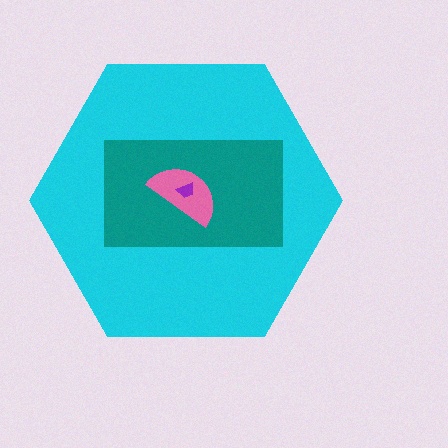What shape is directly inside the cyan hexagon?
The teal rectangle.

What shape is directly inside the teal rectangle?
The pink semicircle.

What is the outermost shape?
The cyan hexagon.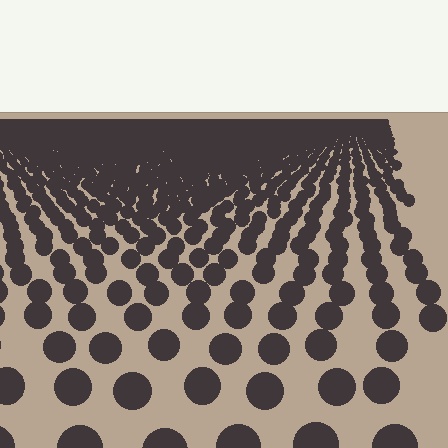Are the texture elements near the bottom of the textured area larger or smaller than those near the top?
Larger. Near the bottom, elements are closer to the viewer and appear at a bigger on-screen size.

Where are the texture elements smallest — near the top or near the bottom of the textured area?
Near the top.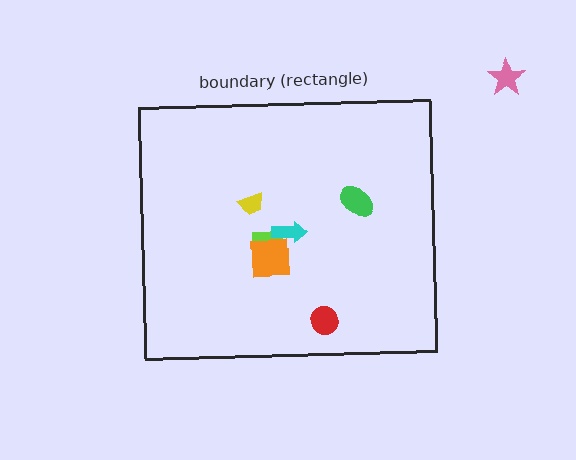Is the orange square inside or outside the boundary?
Inside.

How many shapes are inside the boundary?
6 inside, 1 outside.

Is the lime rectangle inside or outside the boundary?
Inside.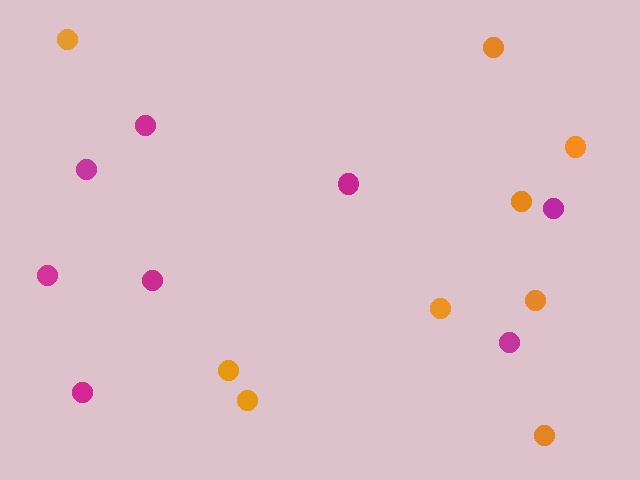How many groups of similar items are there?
There are 2 groups: one group of magenta circles (8) and one group of orange circles (9).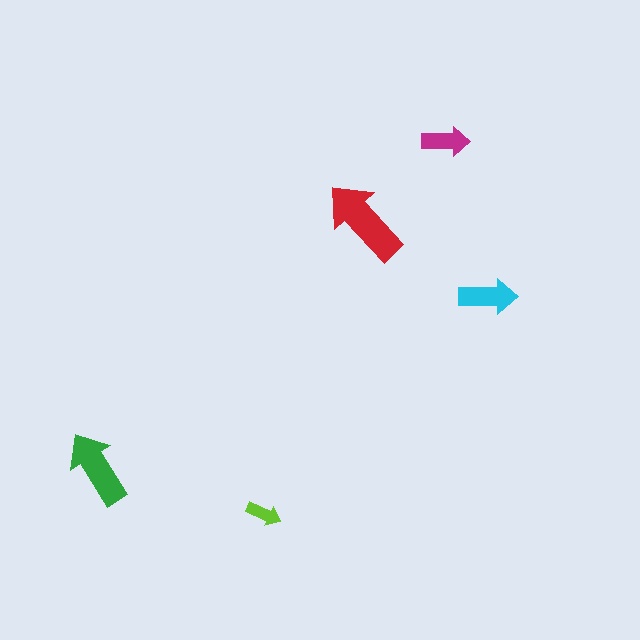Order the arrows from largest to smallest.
the red one, the green one, the cyan one, the magenta one, the lime one.